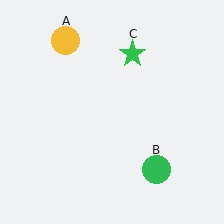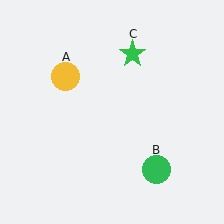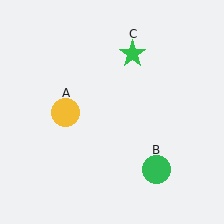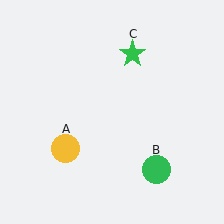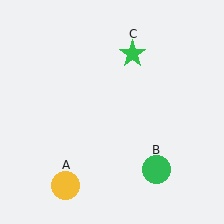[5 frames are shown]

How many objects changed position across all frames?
1 object changed position: yellow circle (object A).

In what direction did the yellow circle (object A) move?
The yellow circle (object A) moved down.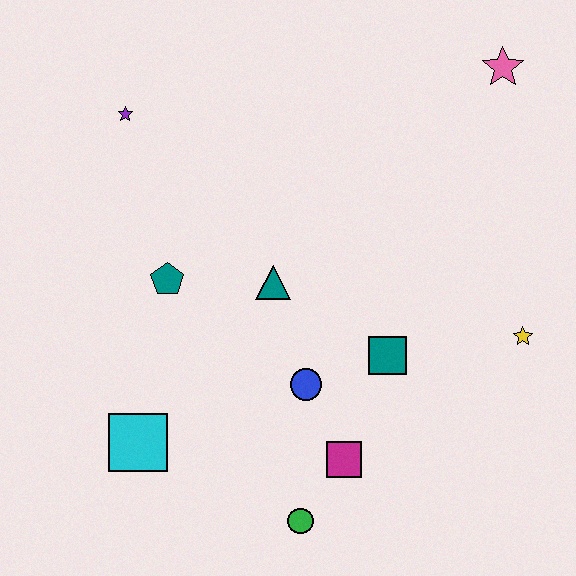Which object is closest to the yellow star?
The teal square is closest to the yellow star.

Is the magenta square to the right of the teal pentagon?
Yes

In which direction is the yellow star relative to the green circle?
The yellow star is to the right of the green circle.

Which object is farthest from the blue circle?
The pink star is farthest from the blue circle.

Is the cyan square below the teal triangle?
Yes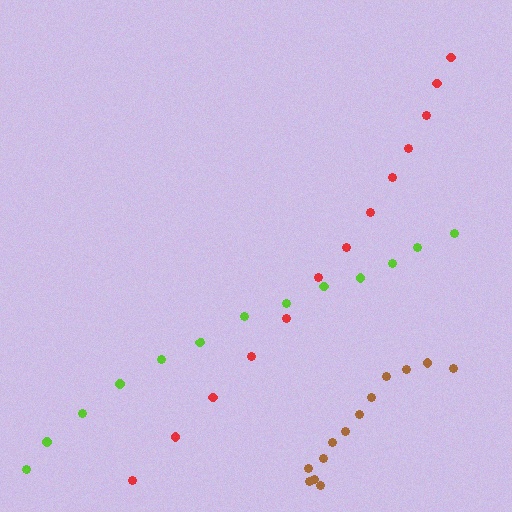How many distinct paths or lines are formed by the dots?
There are 3 distinct paths.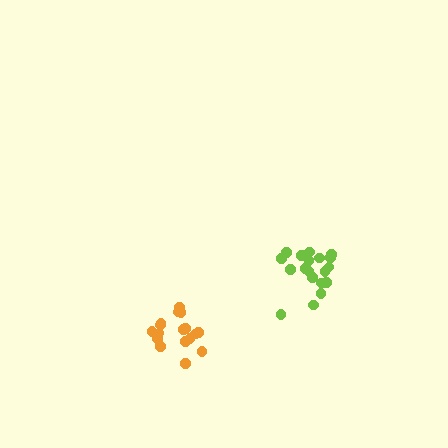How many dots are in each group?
Group 1: 19 dots, Group 2: 18 dots (37 total).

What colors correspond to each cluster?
The clusters are colored: lime, orange.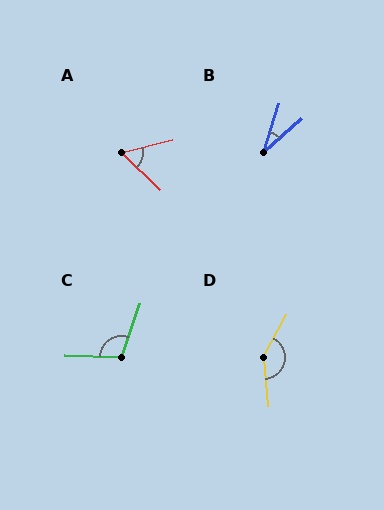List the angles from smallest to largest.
B (31°), A (58°), C (107°), D (147°).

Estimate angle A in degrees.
Approximately 58 degrees.